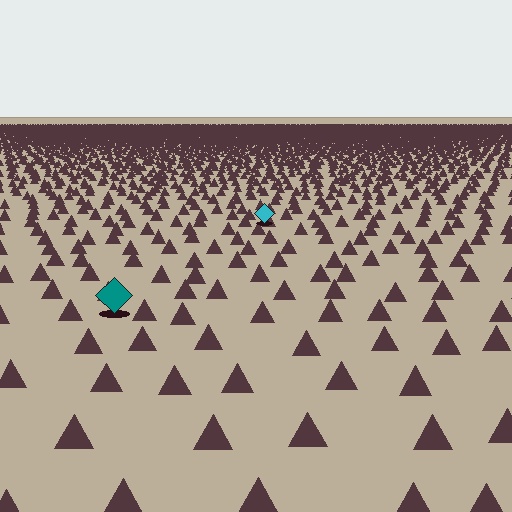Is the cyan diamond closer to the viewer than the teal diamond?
No. The teal diamond is closer — you can tell from the texture gradient: the ground texture is coarser near it.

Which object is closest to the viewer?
The teal diamond is closest. The texture marks near it are larger and more spread out.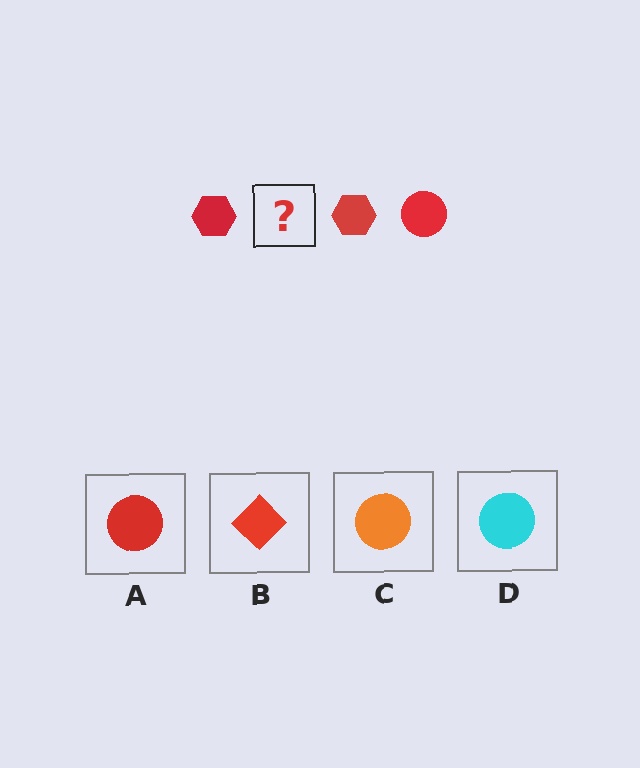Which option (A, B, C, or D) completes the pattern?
A.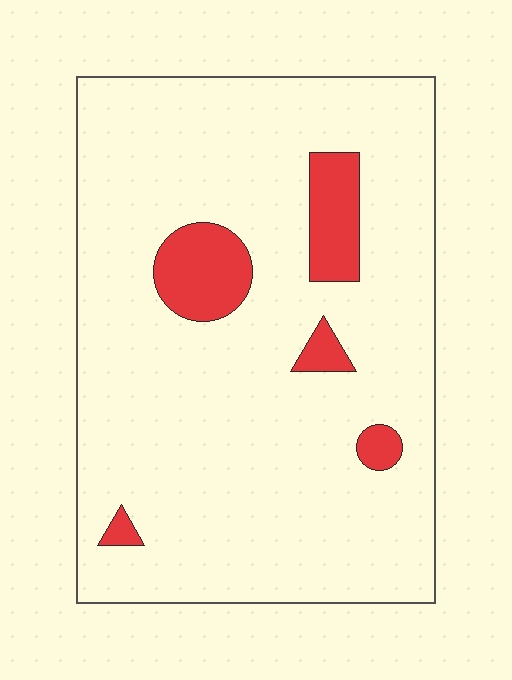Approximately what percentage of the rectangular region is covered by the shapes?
Approximately 10%.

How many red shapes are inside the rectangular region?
5.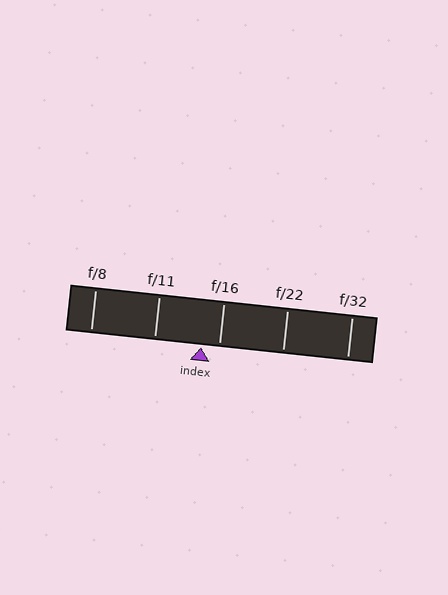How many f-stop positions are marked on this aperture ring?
There are 5 f-stop positions marked.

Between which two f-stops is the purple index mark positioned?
The index mark is between f/11 and f/16.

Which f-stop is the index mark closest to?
The index mark is closest to f/16.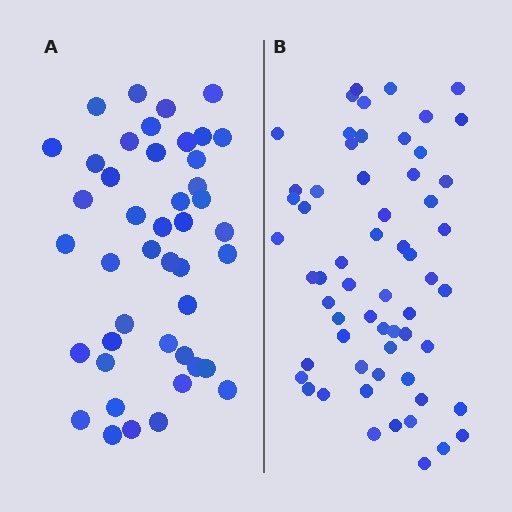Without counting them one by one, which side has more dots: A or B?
Region B (the right region) has more dots.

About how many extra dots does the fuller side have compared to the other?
Region B has approximately 15 more dots than region A.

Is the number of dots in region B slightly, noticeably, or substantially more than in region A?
Region B has noticeably more, but not dramatically so. The ratio is roughly 1.4 to 1.